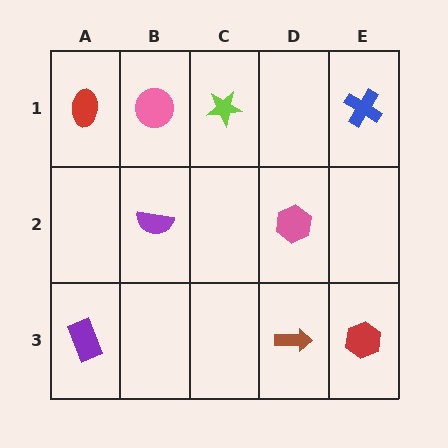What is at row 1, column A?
A red ellipse.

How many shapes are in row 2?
2 shapes.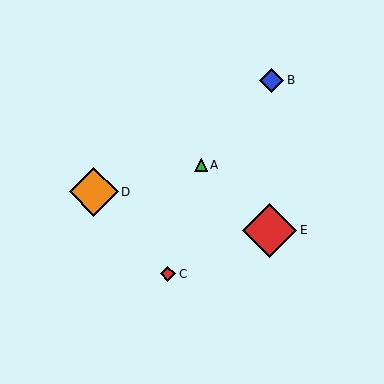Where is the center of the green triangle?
The center of the green triangle is at (201, 165).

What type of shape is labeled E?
Shape E is a red diamond.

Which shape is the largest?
The red diamond (labeled E) is the largest.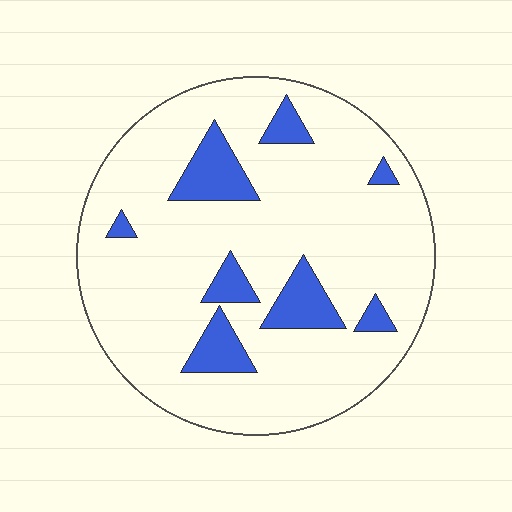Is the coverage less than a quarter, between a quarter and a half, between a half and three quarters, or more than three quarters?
Less than a quarter.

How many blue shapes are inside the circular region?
8.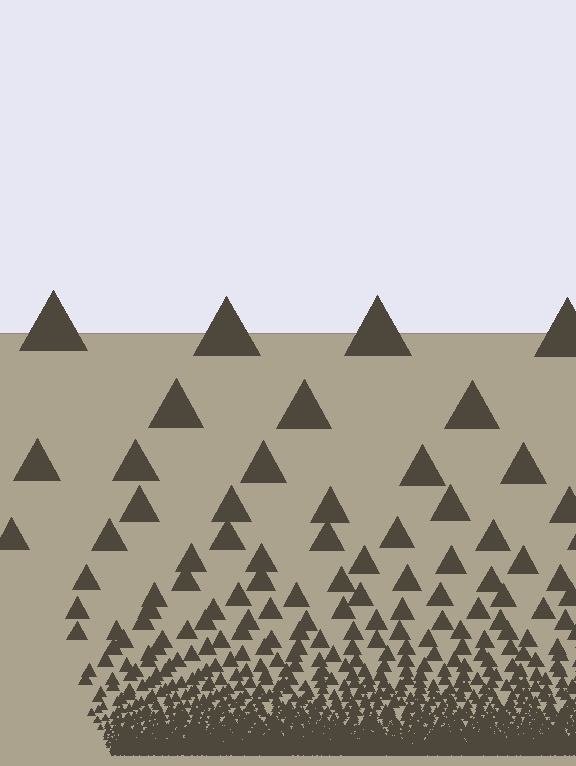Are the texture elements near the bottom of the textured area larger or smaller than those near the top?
Smaller. The gradient is inverted — elements near the bottom are smaller and denser.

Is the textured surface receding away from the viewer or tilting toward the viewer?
The surface appears to tilt toward the viewer. Texture elements get larger and sparser toward the top.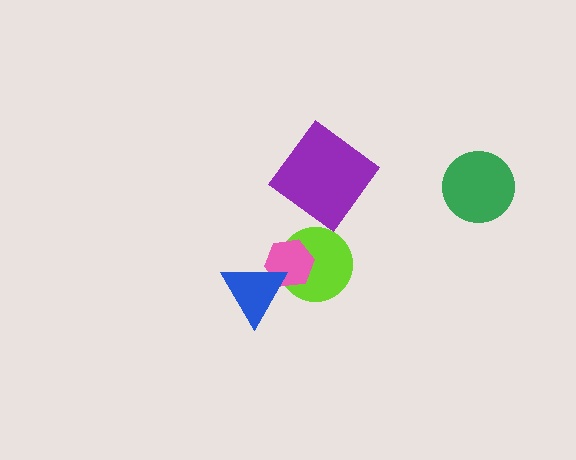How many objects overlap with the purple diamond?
0 objects overlap with the purple diamond.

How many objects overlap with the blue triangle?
2 objects overlap with the blue triangle.